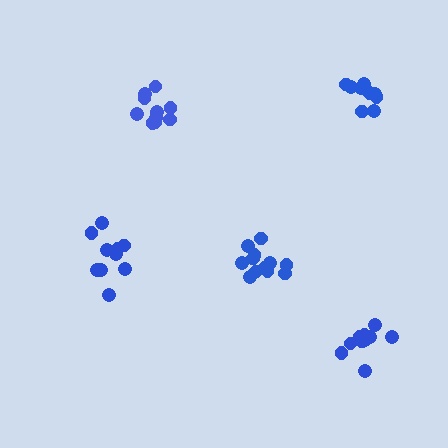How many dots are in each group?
Group 1: 12 dots, Group 2: 11 dots, Group 3: 10 dots, Group 4: 9 dots, Group 5: 10 dots (52 total).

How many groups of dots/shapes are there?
There are 5 groups.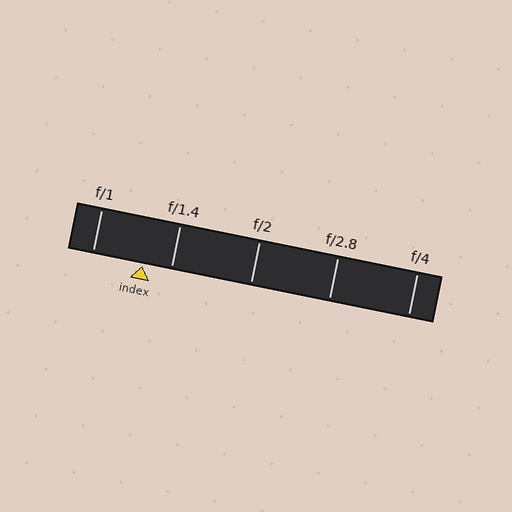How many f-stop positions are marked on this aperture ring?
There are 5 f-stop positions marked.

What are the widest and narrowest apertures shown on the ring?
The widest aperture shown is f/1 and the narrowest is f/4.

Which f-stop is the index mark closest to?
The index mark is closest to f/1.4.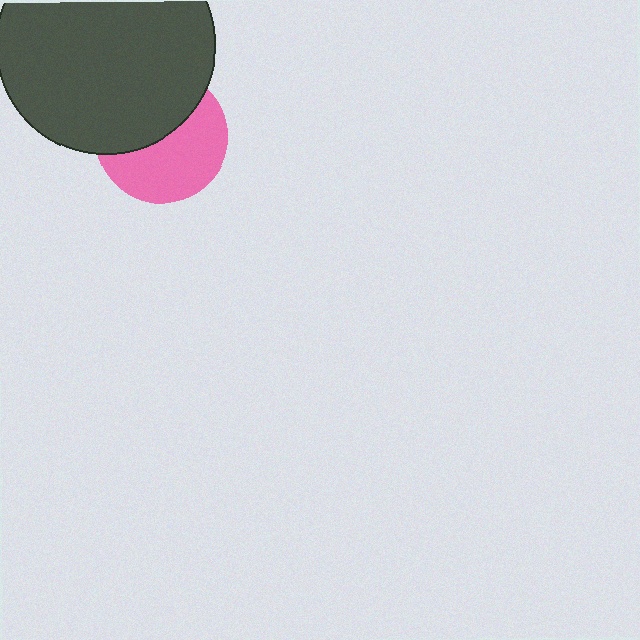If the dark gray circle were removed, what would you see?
You would see the complete pink circle.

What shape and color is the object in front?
The object in front is a dark gray circle.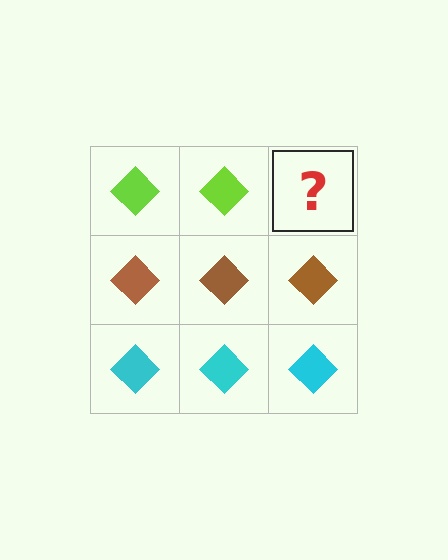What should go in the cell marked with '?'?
The missing cell should contain a lime diamond.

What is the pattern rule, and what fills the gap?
The rule is that each row has a consistent color. The gap should be filled with a lime diamond.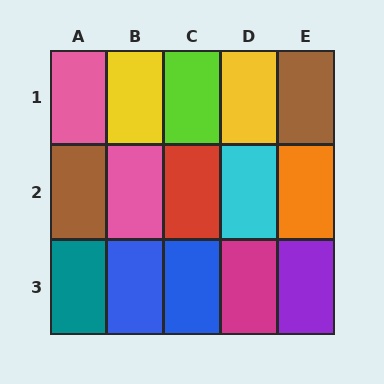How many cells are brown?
2 cells are brown.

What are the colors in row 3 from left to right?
Teal, blue, blue, magenta, purple.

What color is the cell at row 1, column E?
Brown.